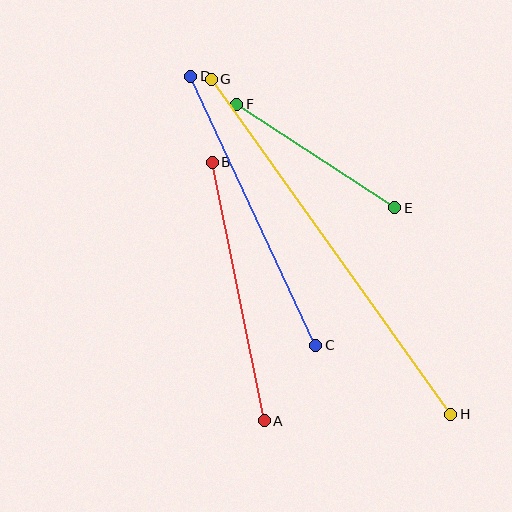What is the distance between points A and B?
The distance is approximately 264 pixels.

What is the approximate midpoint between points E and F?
The midpoint is at approximately (316, 156) pixels.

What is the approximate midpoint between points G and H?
The midpoint is at approximately (331, 247) pixels.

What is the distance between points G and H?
The distance is approximately 412 pixels.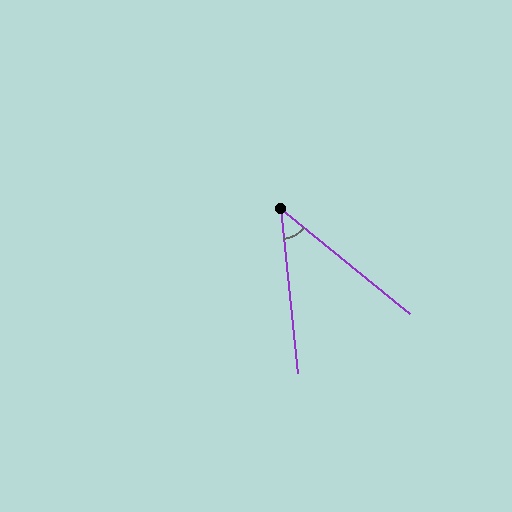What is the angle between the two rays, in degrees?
Approximately 45 degrees.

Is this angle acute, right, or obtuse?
It is acute.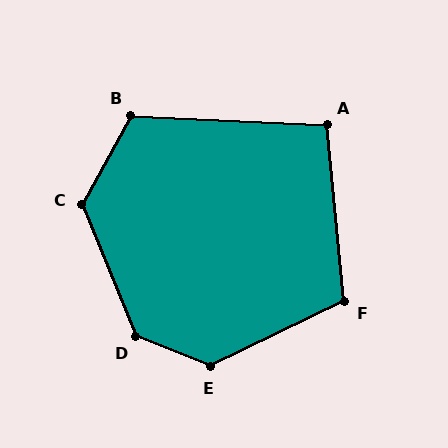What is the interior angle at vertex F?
Approximately 110 degrees (obtuse).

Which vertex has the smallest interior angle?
A, at approximately 98 degrees.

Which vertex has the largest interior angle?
D, at approximately 134 degrees.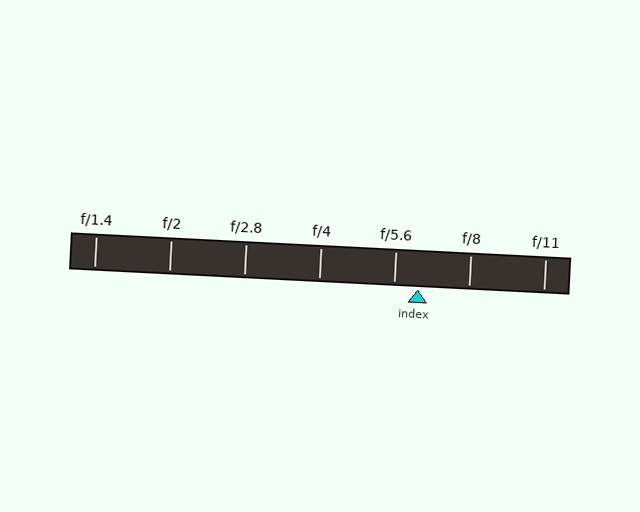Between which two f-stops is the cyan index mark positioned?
The index mark is between f/5.6 and f/8.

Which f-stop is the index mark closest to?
The index mark is closest to f/5.6.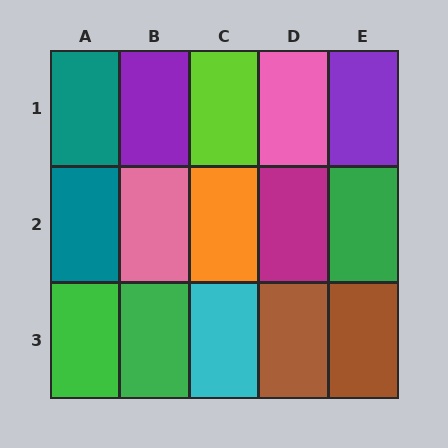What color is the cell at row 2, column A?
Teal.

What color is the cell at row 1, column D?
Pink.